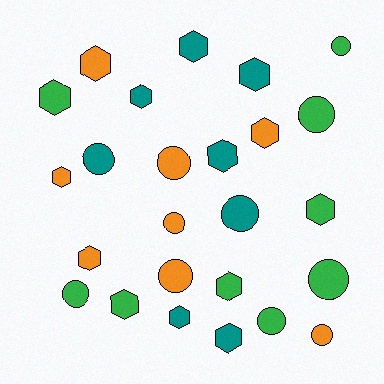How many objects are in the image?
There are 25 objects.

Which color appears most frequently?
Green, with 9 objects.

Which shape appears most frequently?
Hexagon, with 14 objects.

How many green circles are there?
There are 5 green circles.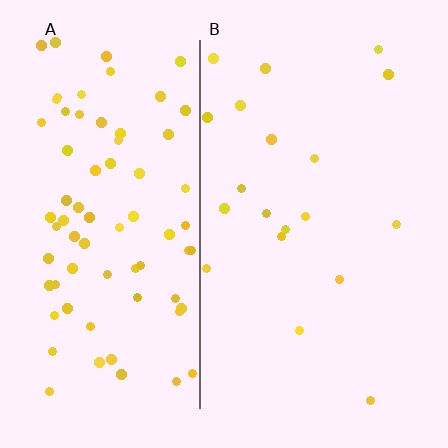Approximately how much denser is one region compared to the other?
Approximately 4.0× — region A over region B.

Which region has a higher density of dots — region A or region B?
A (the left).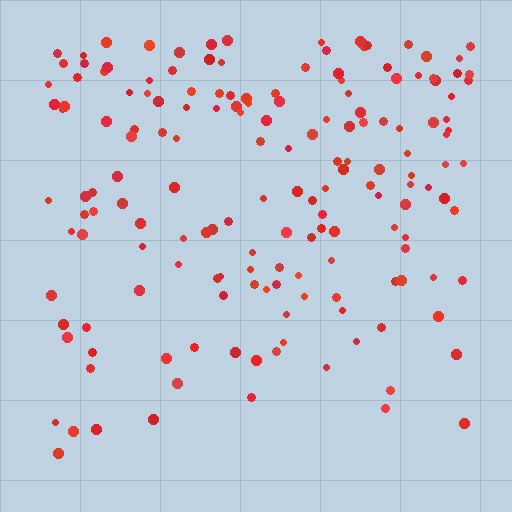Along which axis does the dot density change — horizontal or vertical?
Vertical.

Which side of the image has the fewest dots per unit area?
The bottom.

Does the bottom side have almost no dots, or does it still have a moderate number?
Still a moderate number, just noticeably fewer than the top.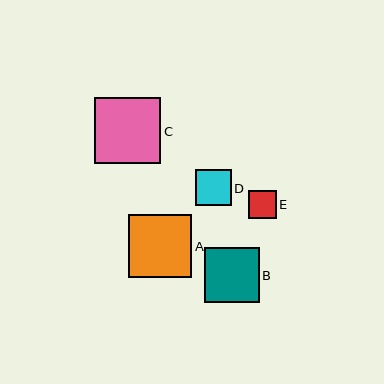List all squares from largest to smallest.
From largest to smallest: C, A, B, D, E.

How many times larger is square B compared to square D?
Square B is approximately 1.5 times the size of square D.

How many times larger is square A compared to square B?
Square A is approximately 1.2 times the size of square B.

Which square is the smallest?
Square E is the smallest with a size of approximately 28 pixels.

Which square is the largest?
Square C is the largest with a size of approximately 66 pixels.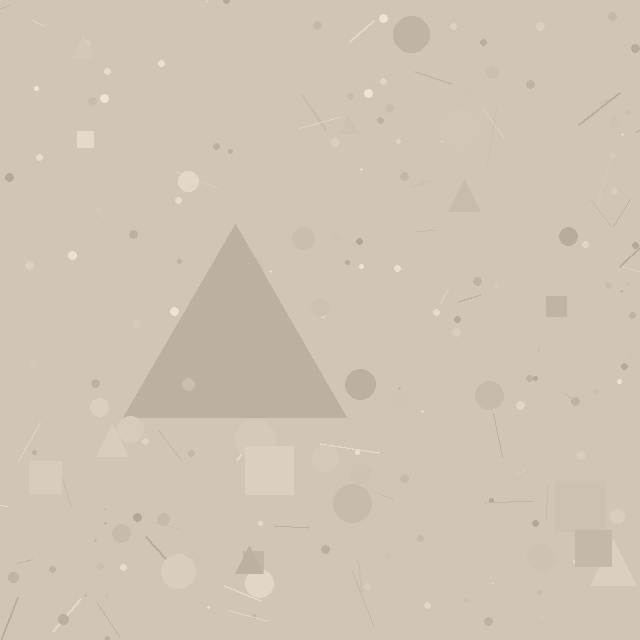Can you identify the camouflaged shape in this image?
The camouflaged shape is a triangle.